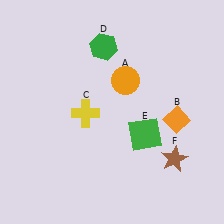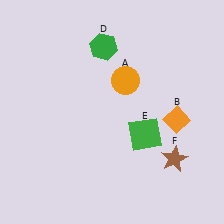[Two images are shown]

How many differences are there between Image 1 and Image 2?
There is 1 difference between the two images.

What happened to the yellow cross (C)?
The yellow cross (C) was removed in Image 2. It was in the bottom-left area of Image 1.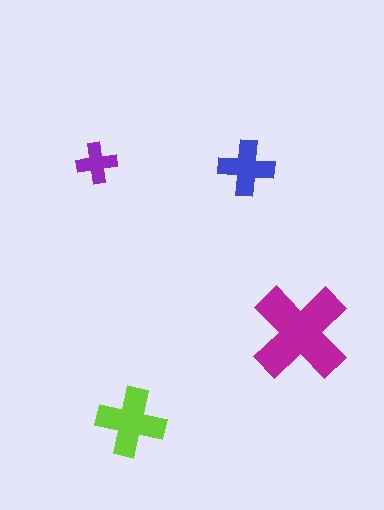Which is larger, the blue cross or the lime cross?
The lime one.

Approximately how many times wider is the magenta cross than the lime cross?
About 1.5 times wider.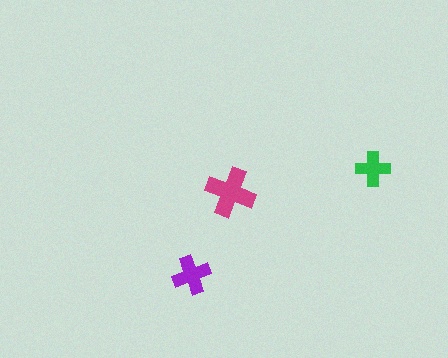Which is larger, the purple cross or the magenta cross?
The magenta one.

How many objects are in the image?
There are 3 objects in the image.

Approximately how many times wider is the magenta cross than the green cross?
About 1.5 times wider.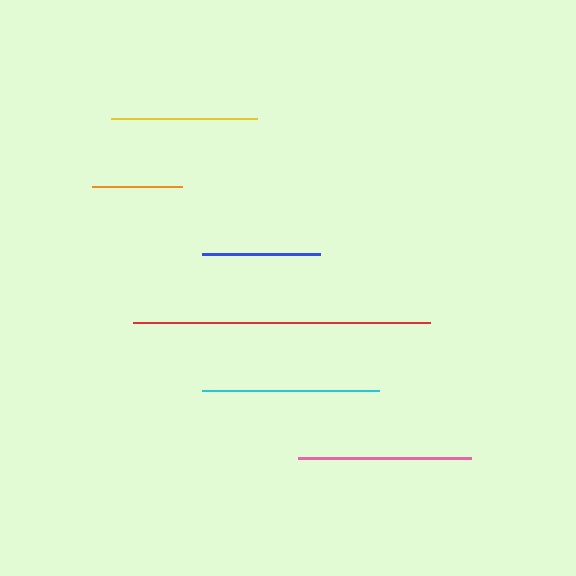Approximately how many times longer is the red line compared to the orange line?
The red line is approximately 3.3 times the length of the orange line.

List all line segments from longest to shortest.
From longest to shortest: red, cyan, pink, yellow, blue, orange.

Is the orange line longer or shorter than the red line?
The red line is longer than the orange line.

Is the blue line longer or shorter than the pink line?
The pink line is longer than the blue line.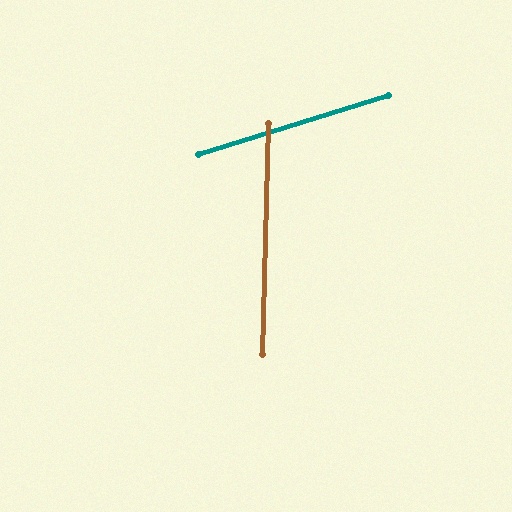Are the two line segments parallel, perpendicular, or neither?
Neither parallel nor perpendicular — they differ by about 71°.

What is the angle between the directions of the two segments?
Approximately 71 degrees.